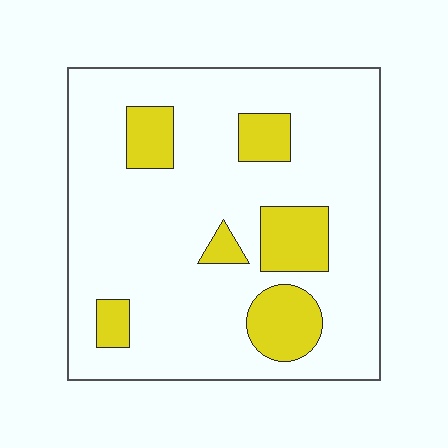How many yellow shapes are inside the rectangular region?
6.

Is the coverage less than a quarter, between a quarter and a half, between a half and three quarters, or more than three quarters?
Less than a quarter.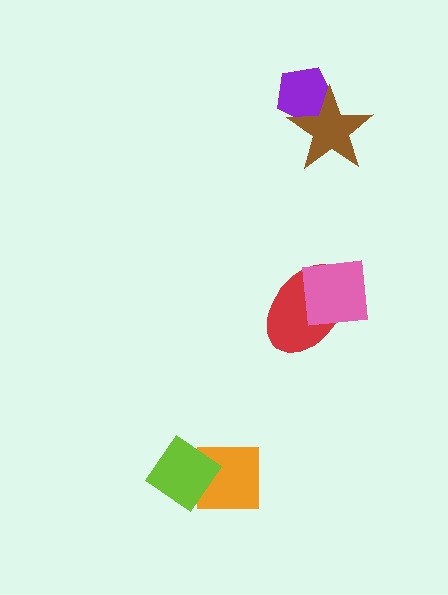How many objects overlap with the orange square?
1 object overlaps with the orange square.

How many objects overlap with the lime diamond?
1 object overlaps with the lime diamond.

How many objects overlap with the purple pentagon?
1 object overlaps with the purple pentagon.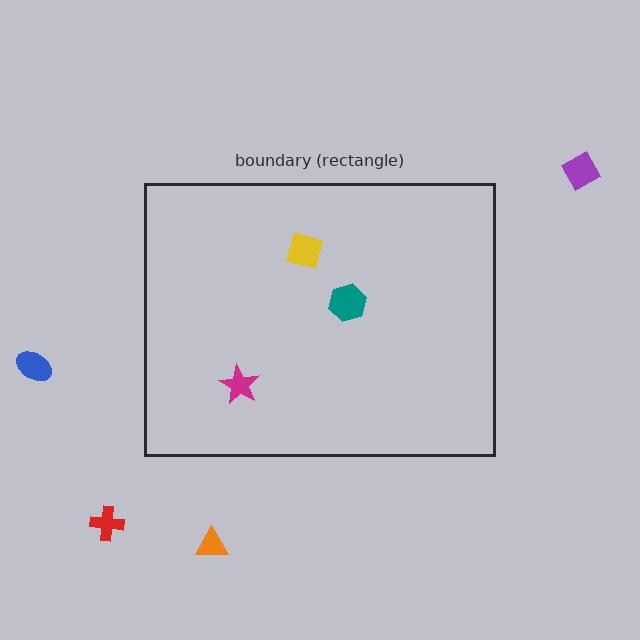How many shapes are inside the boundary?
3 inside, 4 outside.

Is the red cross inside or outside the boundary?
Outside.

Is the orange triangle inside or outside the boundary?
Outside.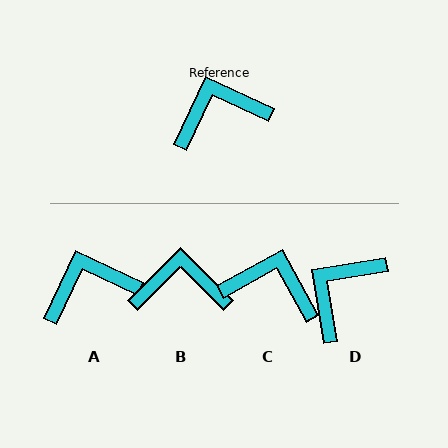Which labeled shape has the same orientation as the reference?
A.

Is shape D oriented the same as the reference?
No, it is off by about 34 degrees.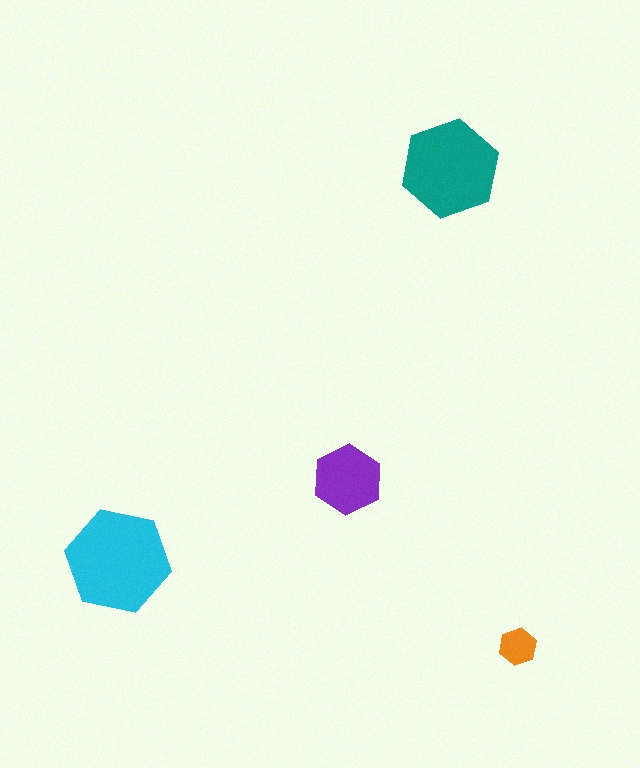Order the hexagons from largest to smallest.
the cyan one, the teal one, the purple one, the orange one.